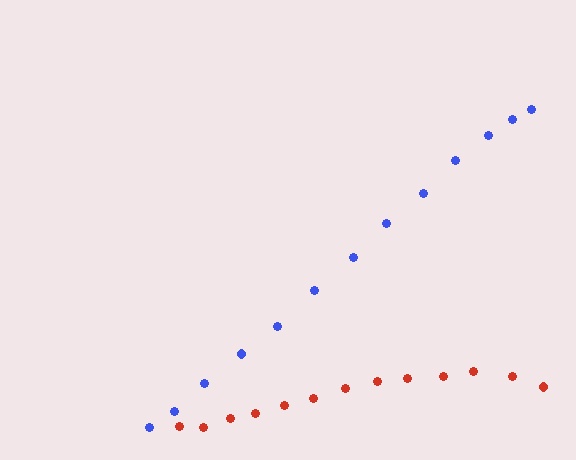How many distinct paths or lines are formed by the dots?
There are 2 distinct paths.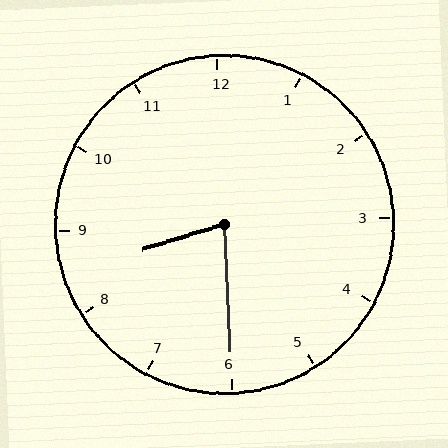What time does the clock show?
8:30.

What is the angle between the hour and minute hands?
Approximately 75 degrees.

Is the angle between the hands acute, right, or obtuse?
It is acute.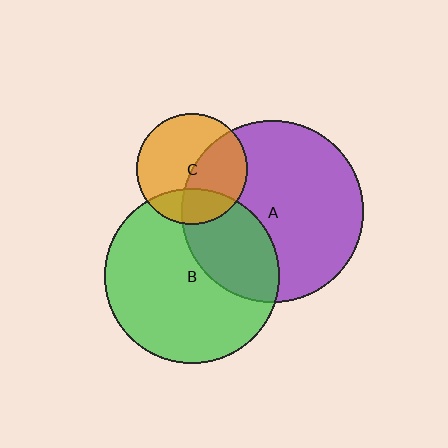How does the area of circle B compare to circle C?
Approximately 2.5 times.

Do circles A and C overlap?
Yes.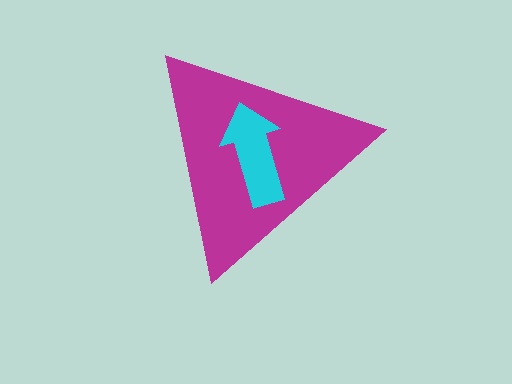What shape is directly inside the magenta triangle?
The cyan arrow.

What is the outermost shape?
The magenta triangle.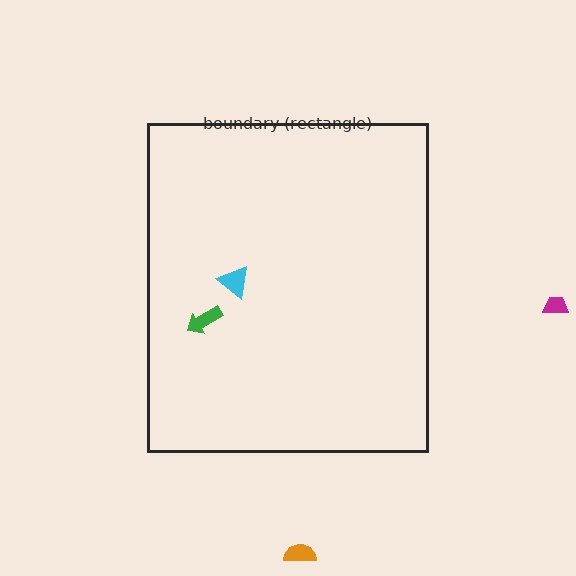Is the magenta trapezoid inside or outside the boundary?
Outside.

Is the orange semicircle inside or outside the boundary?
Outside.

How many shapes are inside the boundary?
2 inside, 2 outside.